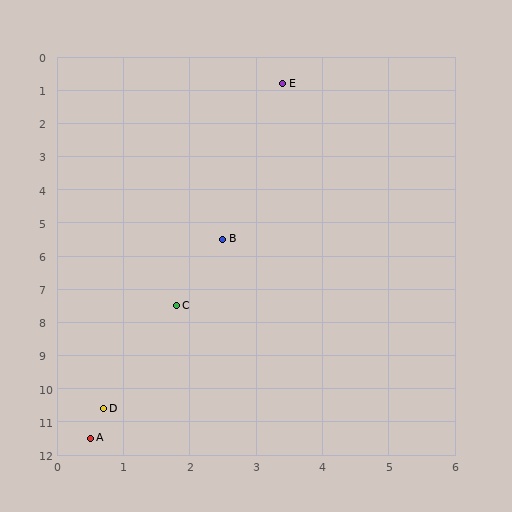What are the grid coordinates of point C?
Point C is at approximately (1.8, 7.5).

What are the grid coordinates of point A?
Point A is at approximately (0.5, 11.5).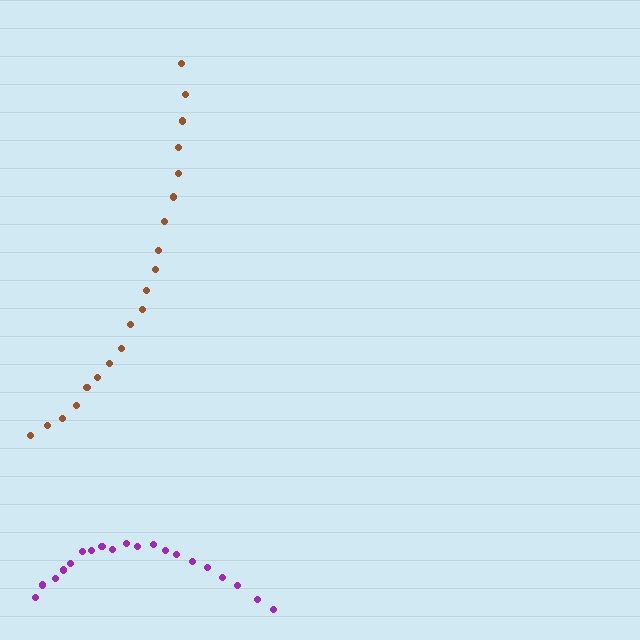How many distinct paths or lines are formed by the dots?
There are 2 distinct paths.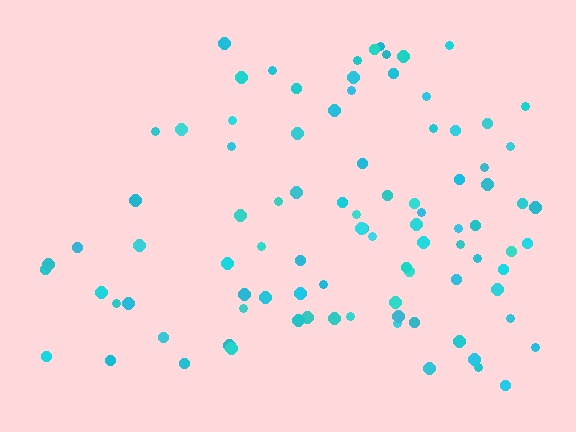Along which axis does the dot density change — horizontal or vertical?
Horizontal.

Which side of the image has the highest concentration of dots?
The right.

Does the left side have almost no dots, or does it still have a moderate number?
Still a moderate number, just noticeably fewer than the right.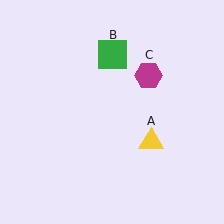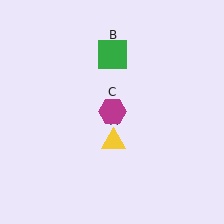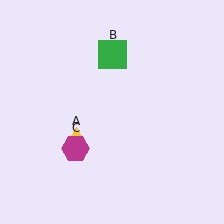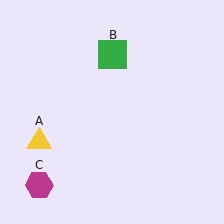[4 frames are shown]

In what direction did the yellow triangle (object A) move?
The yellow triangle (object A) moved left.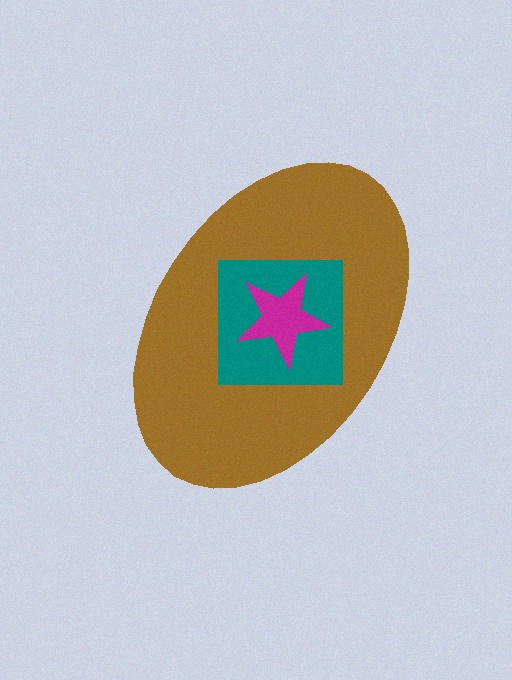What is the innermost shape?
The magenta star.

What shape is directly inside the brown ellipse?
The teal square.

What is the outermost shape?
The brown ellipse.